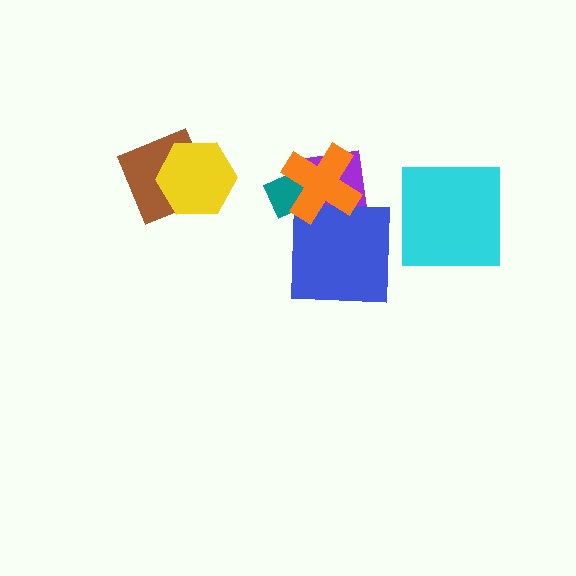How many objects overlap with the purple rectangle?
3 objects overlap with the purple rectangle.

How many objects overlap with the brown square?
1 object overlaps with the brown square.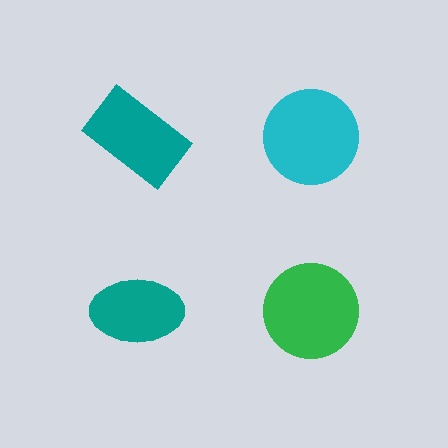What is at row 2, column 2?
A green circle.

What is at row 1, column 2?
A cyan circle.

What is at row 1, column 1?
A teal rectangle.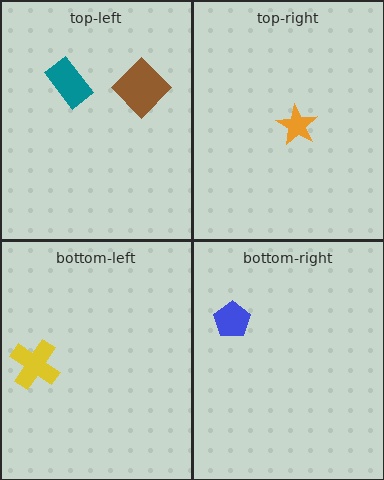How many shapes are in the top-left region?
2.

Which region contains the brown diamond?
The top-left region.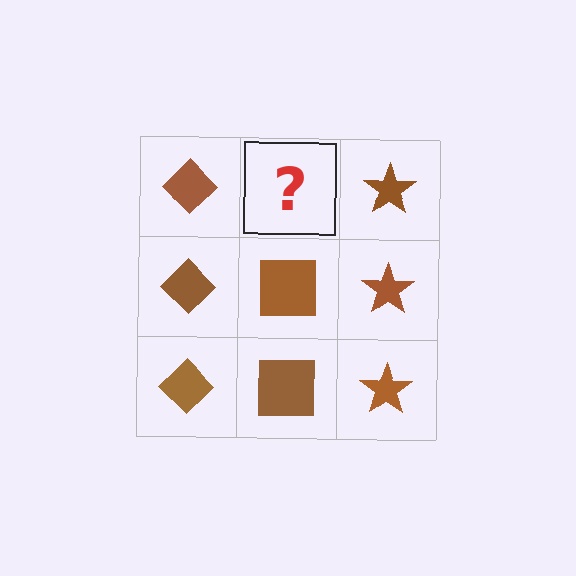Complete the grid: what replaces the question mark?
The question mark should be replaced with a brown square.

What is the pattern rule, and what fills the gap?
The rule is that each column has a consistent shape. The gap should be filled with a brown square.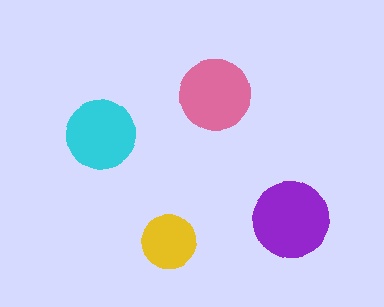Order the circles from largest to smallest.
the purple one, the pink one, the cyan one, the yellow one.